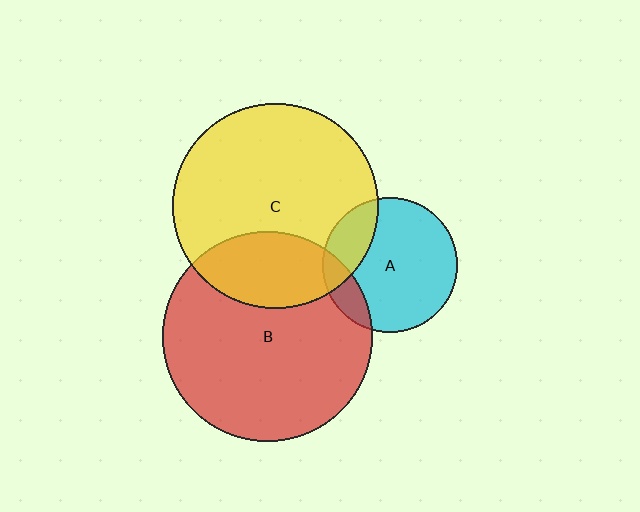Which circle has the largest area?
Circle B (red).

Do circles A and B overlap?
Yes.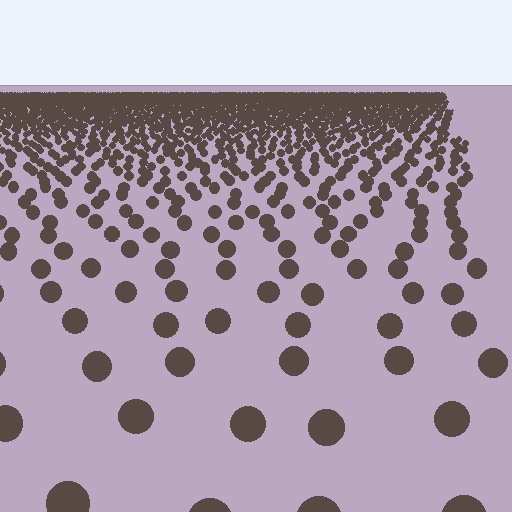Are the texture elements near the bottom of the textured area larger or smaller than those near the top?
Larger. Near the bottom, elements are closer to the viewer and appear at a bigger on-screen size.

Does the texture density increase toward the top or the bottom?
Density increases toward the top.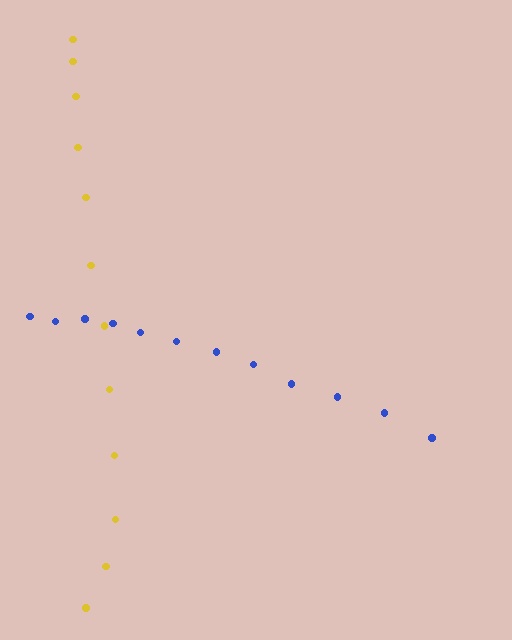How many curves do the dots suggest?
There are 2 distinct paths.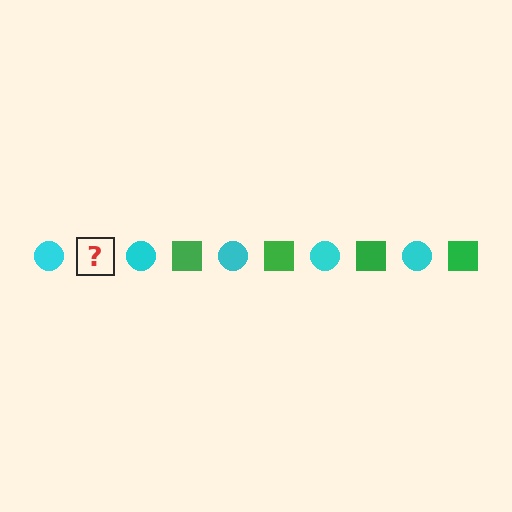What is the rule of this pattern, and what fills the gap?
The rule is that the pattern alternates between cyan circle and green square. The gap should be filled with a green square.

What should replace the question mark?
The question mark should be replaced with a green square.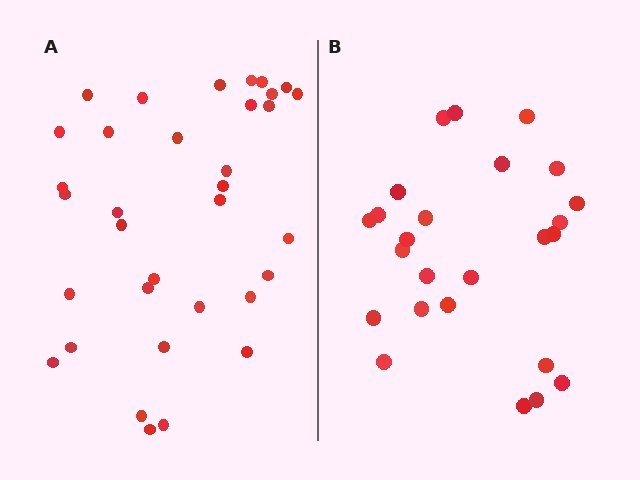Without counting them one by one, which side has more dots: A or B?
Region A (the left region) has more dots.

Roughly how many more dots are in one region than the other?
Region A has roughly 8 or so more dots than region B.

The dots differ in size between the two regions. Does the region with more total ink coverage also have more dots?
No. Region B has more total ink coverage because its dots are larger, but region A actually contains more individual dots. Total area can be misleading — the number of items is what matters here.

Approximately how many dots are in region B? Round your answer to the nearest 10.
About 20 dots. (The exact count is 25, which rounds to 20.)